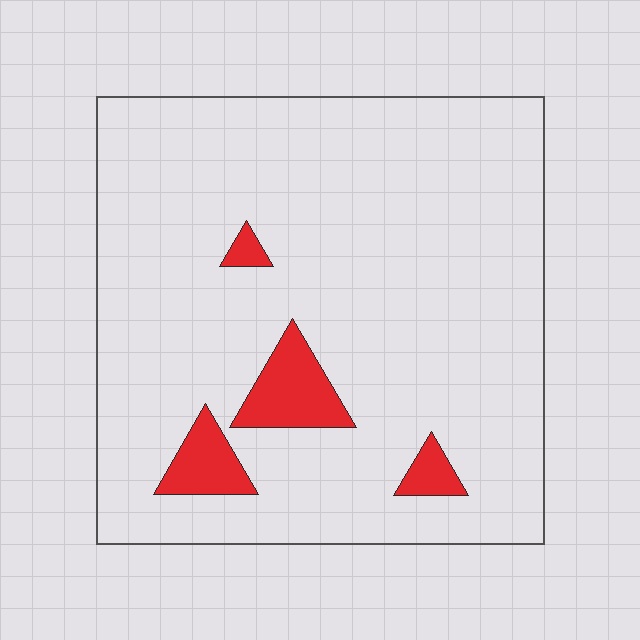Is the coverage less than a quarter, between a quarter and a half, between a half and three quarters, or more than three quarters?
Less than a quarter.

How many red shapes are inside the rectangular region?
4.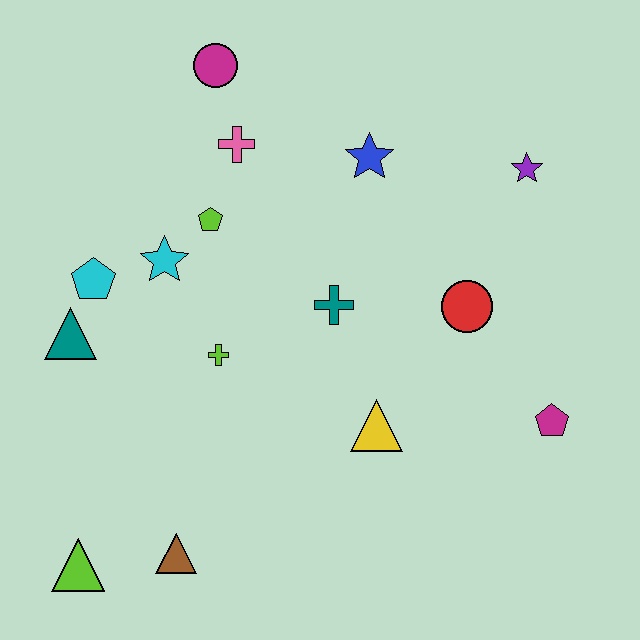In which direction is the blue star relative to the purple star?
The blue star is to the left of the purple star.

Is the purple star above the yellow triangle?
Yes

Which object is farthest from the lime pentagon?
The magenta pentagon is farthest from the lime pentagon.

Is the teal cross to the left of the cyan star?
No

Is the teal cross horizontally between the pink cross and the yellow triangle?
Yes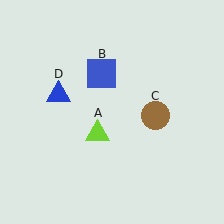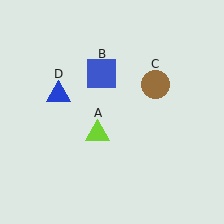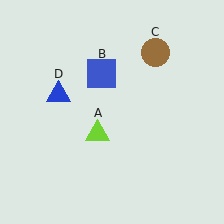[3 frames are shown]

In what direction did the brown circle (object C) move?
The brown circle (object C) moved up.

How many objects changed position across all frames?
1 object changed position: brown circle (object C).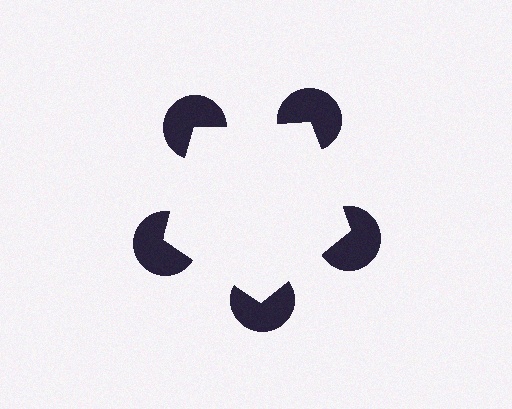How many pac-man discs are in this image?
There are 5 — one at each vertex of the illusory pentagon.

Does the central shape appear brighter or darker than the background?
It typically appears slightly brighter than the background, even though no actual brightness change is drawn.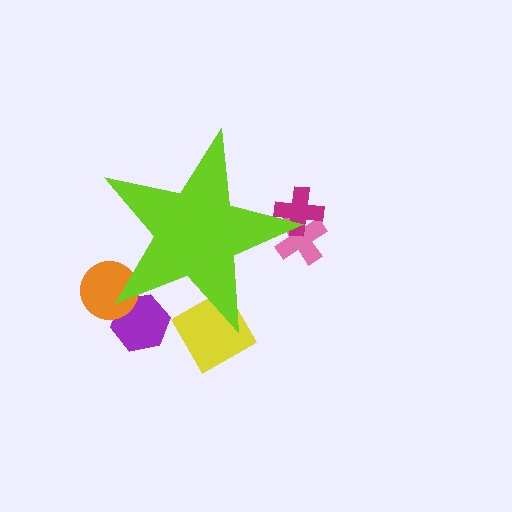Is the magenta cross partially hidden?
Yes, the magenta cross is partially hidden behind the lime star.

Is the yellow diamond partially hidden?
Yes, the yellow diamond is partially hidden behind the lime star.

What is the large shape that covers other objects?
A lime star.